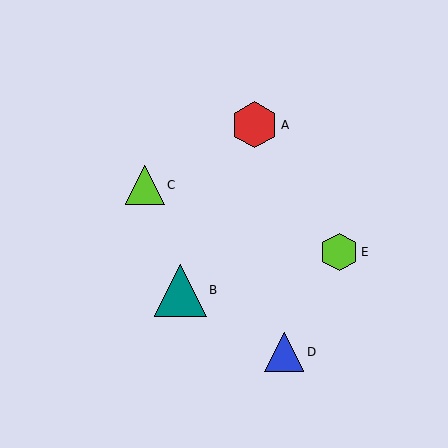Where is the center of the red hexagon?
The center of the red hexagon is at (255, 125).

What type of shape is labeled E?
Shape E is a lime hexagon.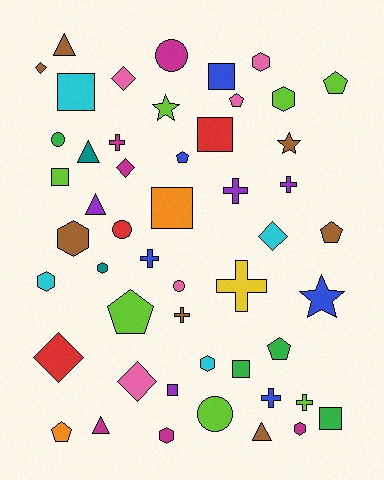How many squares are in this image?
There are 8 squares.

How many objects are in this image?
There are 50 objects.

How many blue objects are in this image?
There are 5 blue objects.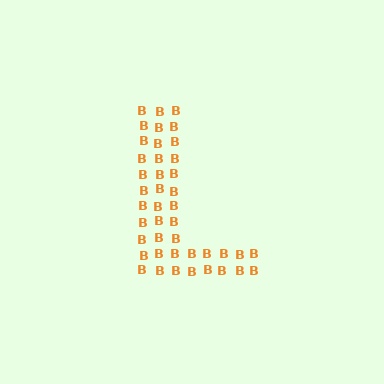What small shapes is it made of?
It is made of small letter B's.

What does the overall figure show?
The overall figure shows the letter L.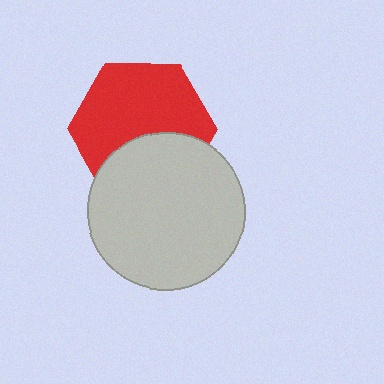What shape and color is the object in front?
The object in front is a light gray circle.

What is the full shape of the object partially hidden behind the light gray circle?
The partially hidden object is a red hexagon.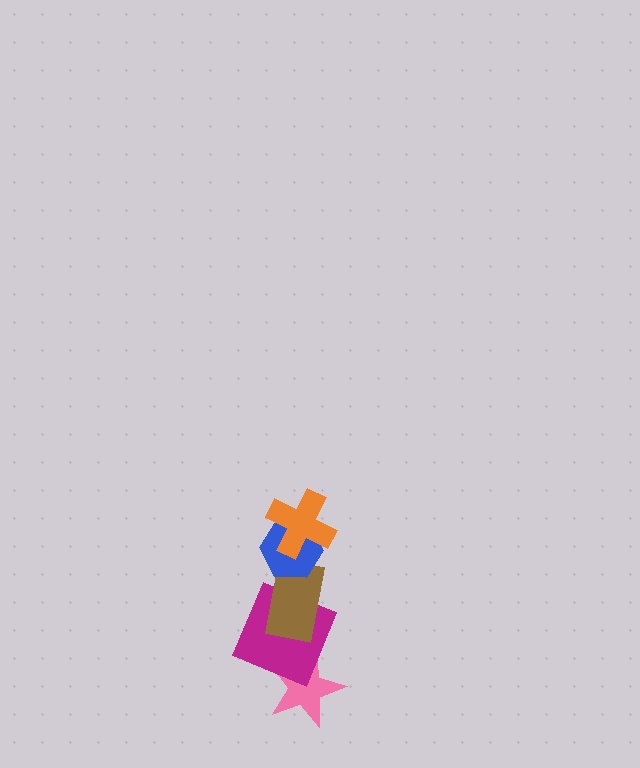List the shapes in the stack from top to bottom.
From top to bottom: the orange cross, the blue hexagon, the brown rectangle, the magenta square, the pink star.